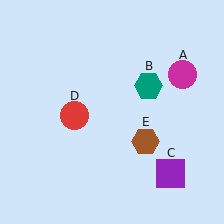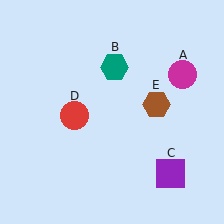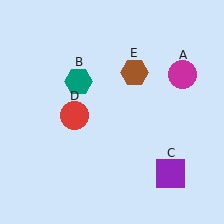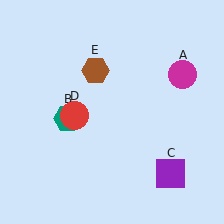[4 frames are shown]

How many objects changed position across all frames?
2 objects changed position: teal hexagon (object B), brown hexagon (object E).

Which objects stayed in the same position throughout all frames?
Magenta circle (object A) and purple square (object C) and red circle (object D) remained stationary.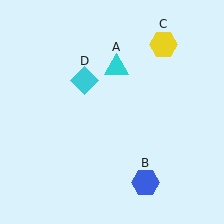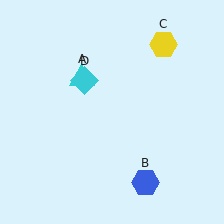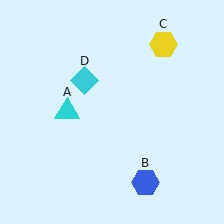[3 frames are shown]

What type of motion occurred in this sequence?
The cyan triangle (object A) rotated counterclockwise around the center of the scene.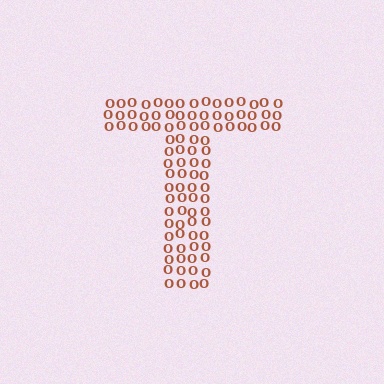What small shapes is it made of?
It is made of small letter O's.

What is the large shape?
The large shape is the letter T.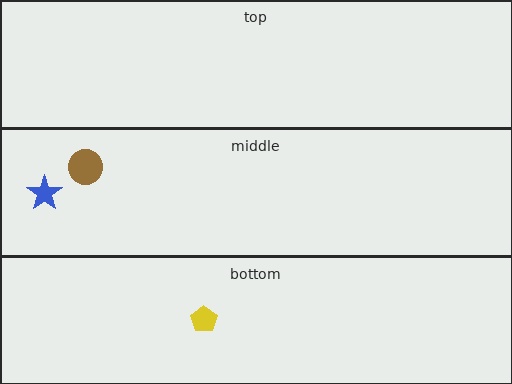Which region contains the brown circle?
The middle region.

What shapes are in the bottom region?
The yellow pentagon.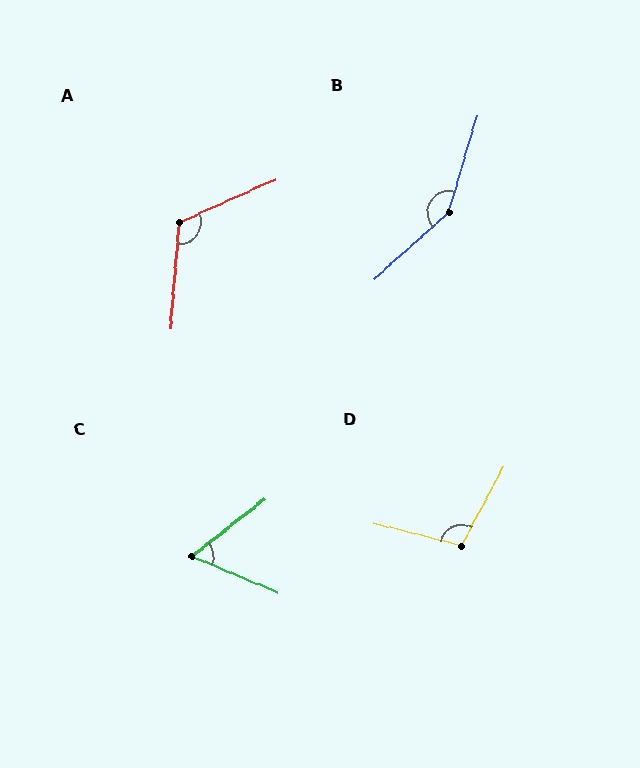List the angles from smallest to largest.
C (62°), D (104°), A (119°), B (149°).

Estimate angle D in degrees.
Approximately 104 degrees.